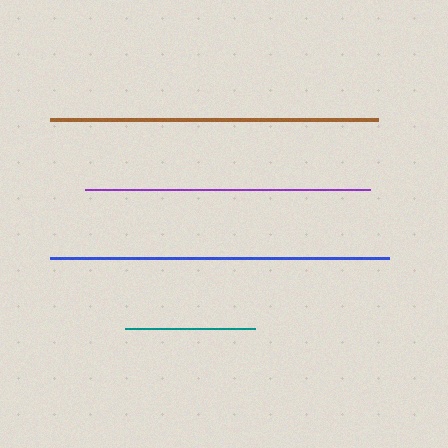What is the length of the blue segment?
The blue segment is approximately 339 pixels long.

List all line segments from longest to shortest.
From longest to shortest: blue, brown, purple, teal.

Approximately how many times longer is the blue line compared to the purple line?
The blue line is approximately 1.2 times the length of the purple line.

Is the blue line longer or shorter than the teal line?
The blue line is longer than the teal line.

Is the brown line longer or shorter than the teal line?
The brown line is longer than the teal line.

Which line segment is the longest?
The blue line is the longest at approximately 339 pixels.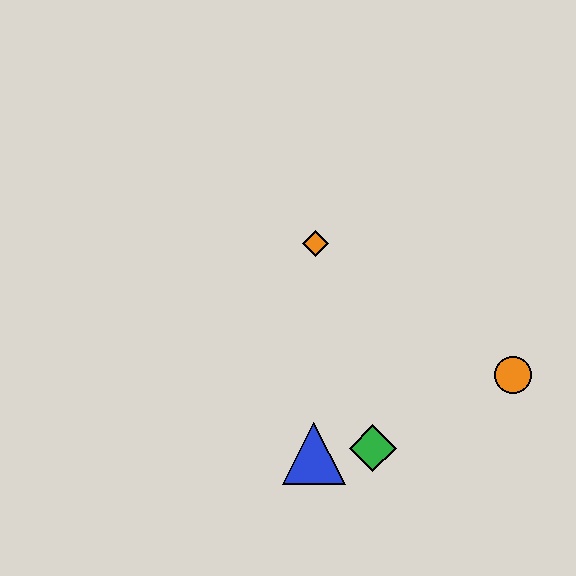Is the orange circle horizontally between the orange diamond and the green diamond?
No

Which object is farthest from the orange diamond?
The orange circle is farthest from the orange diamond.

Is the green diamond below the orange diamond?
Yes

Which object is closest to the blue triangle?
The green diamond is closest to the blue triangle.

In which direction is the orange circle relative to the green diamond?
The orange circle is to the right of the green diamond.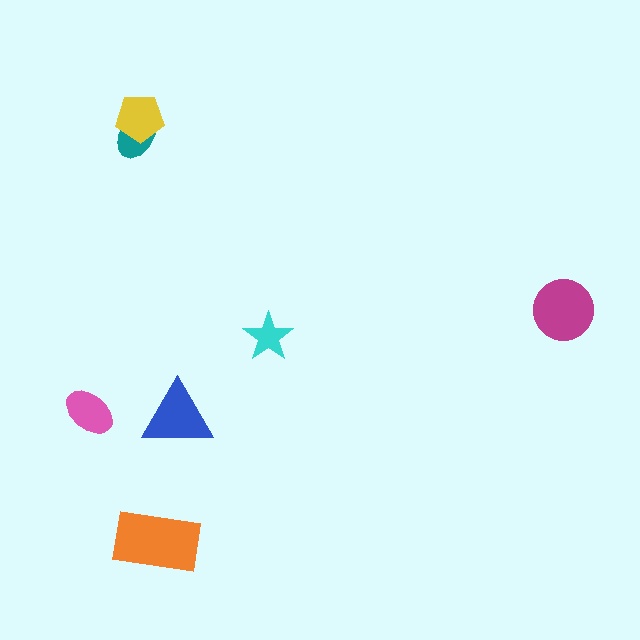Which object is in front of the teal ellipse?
The yellow pentagon is in front of the teal ellipse.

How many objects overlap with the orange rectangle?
0 objects overlap with the orange rectangle.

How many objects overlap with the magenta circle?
0 objects overlap with the magenta circle.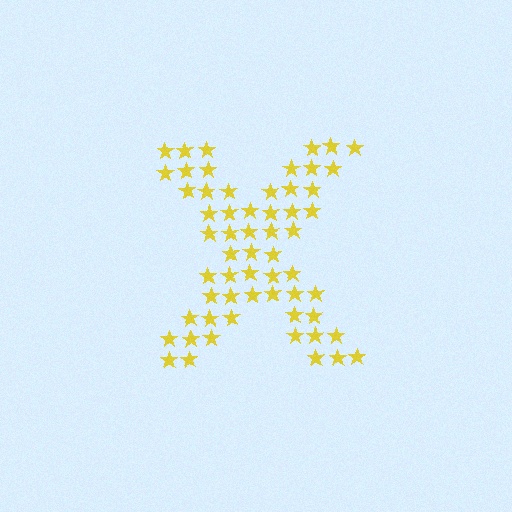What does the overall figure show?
The overall figure shows the letter X.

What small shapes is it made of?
It is made of small stars.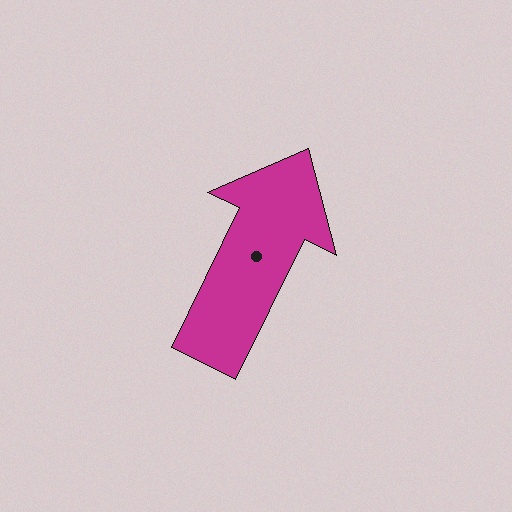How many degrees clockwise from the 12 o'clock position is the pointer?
Approximately 26 degrees.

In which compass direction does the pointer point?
Northeast.